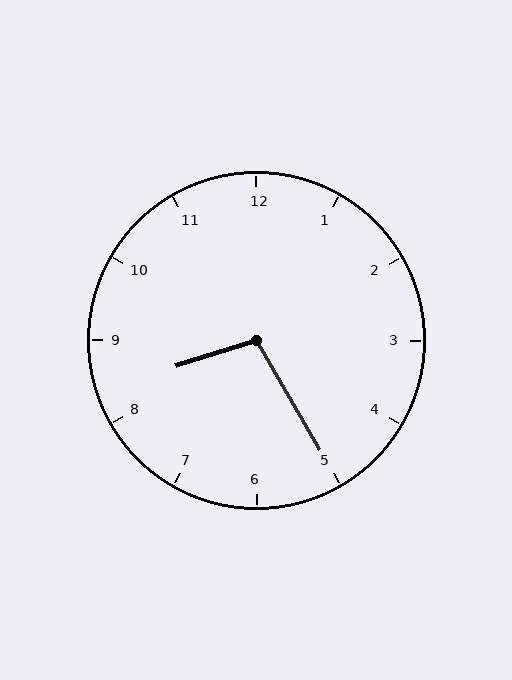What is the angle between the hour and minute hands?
Approximately 102 degrees.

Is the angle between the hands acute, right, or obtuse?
It is obtuse.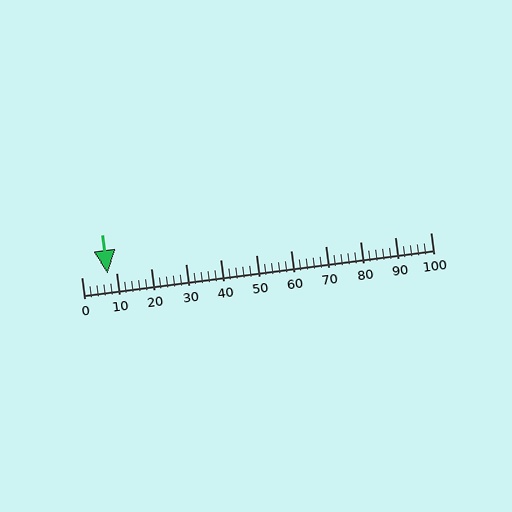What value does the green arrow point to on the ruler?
The green arrow points to approximately 8.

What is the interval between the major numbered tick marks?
The major tick marks are spaced 10 units apart.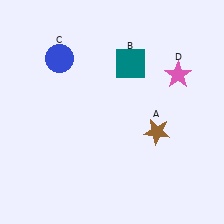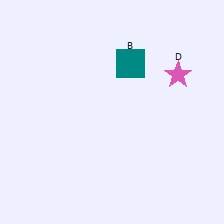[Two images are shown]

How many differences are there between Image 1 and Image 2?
There are 2 differences between the two images.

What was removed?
The brown star (A), the blue circle (C) were removed in Image 2.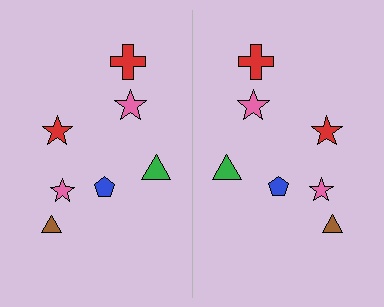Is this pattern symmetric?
Yes, this pattern has bilateral (reflection) symmetry.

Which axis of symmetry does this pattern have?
The pattern has a vertical axis of symmetry running through the center of the image.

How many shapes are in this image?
There are 14 shapes in this image.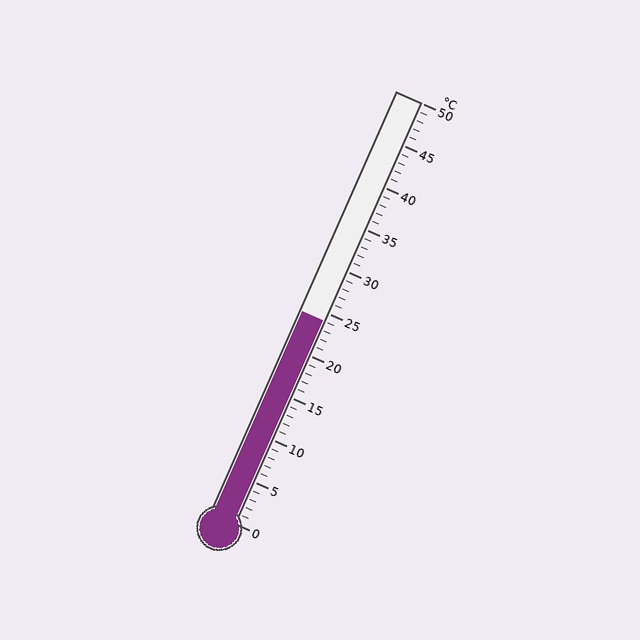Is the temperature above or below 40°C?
The temperature is below 40°C.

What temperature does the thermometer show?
The thermometer shows approximately 24°C.